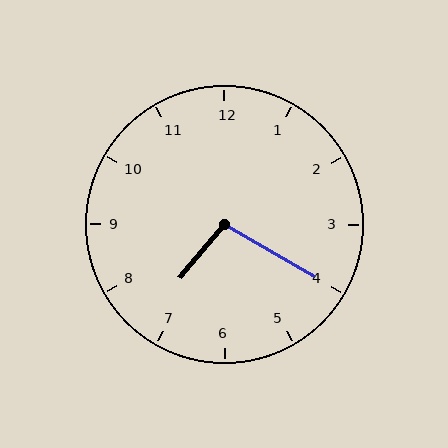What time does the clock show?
7:20.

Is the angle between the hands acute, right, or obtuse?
It is obtuse.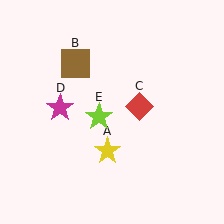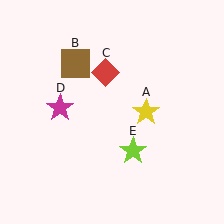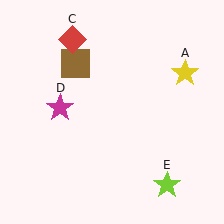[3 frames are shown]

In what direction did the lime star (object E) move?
The lime star (object E) moved down and to the right.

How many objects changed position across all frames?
3 objects changed position: yellow star (object A), red diamond (object C), lime star (object E).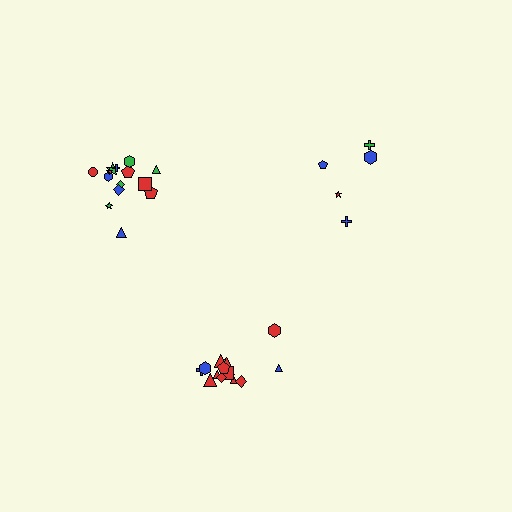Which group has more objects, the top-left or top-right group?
The top-left group.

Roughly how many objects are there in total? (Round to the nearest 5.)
Roughly 35 objects in total.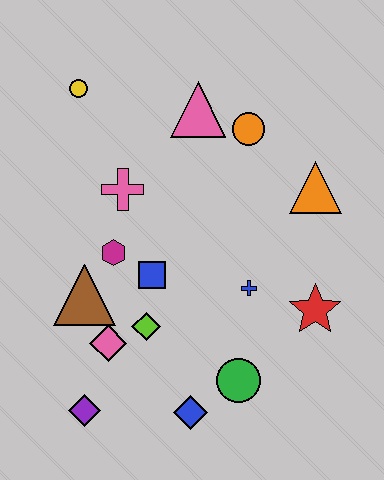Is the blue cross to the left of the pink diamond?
No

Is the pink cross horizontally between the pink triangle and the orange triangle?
No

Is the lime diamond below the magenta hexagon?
Yes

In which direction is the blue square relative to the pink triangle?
The blue square is below the pink triangle.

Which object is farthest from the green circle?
The yellow circle is farthest from the green circle.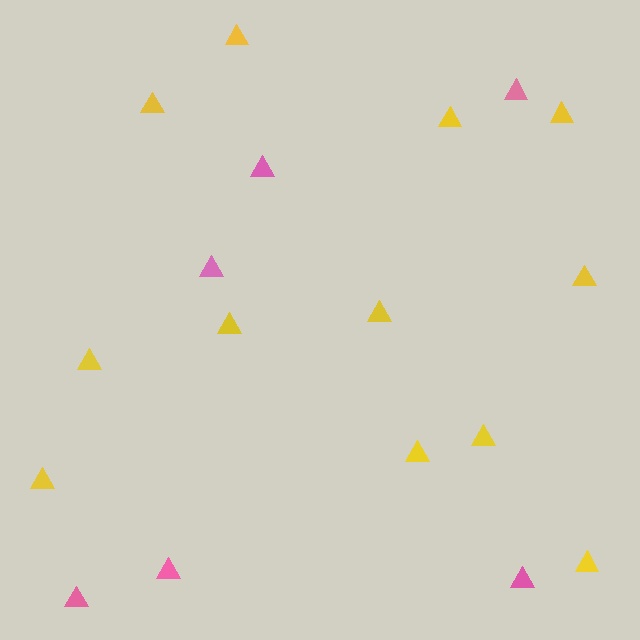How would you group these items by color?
There are 2 groups: one group of yellow triangles (12) and one group of pink triangles (6).